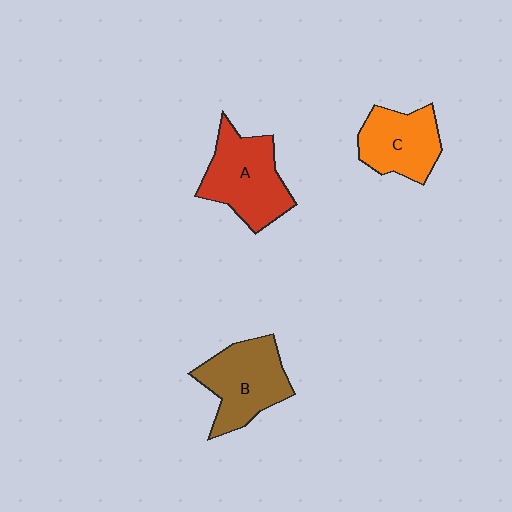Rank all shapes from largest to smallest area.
From largest to smallest: A (red), B (brown), C (orange).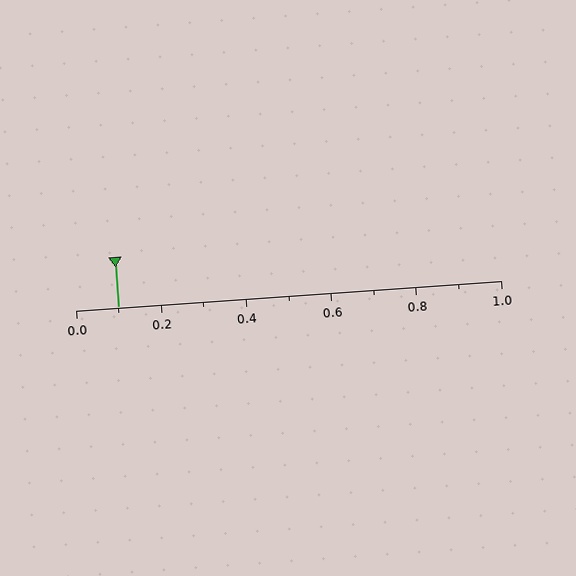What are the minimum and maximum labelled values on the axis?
The axis runs from 0.0 to 1.0.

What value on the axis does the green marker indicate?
The marker indicates approximately 0.1.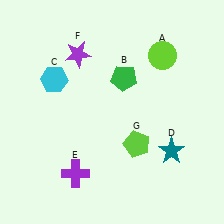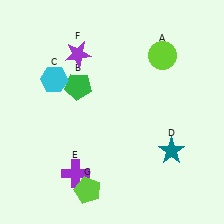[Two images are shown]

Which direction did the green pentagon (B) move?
The green pentagon (B) moved left.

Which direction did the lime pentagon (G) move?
The lime pentagon (G) moved left.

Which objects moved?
The objects that moved are: the green pentagon (B), the lime pentagon (G).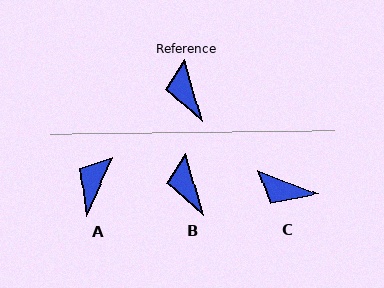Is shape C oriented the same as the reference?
No, it is off by about 53 degrees.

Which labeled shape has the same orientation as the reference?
B.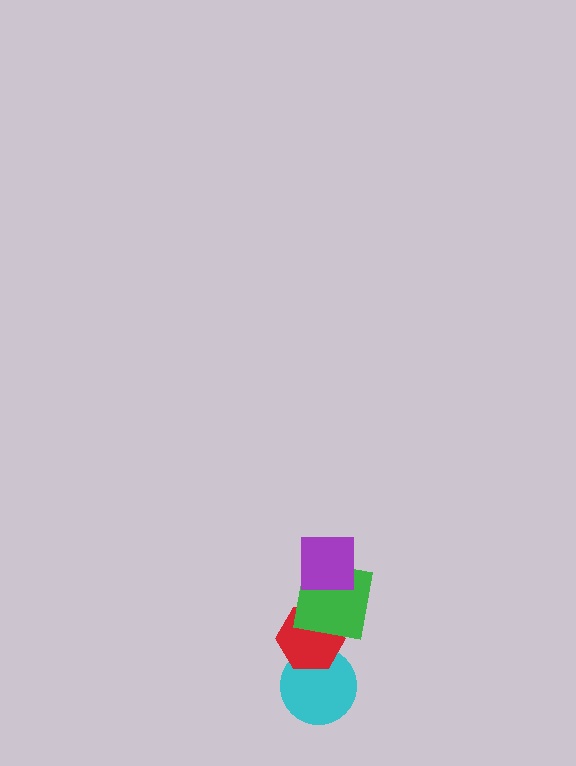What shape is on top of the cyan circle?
The red hexagon is on top of the cyan circle.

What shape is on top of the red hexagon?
The green square is on top of the red hexagon.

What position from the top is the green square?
The green square is 2nd from the top.